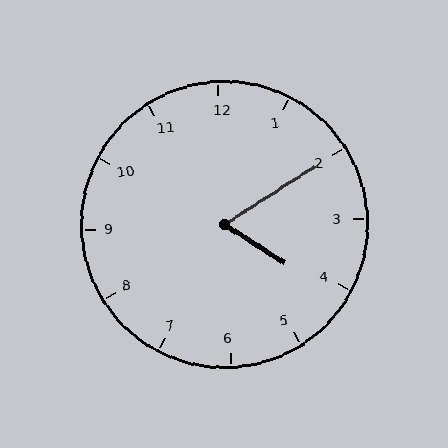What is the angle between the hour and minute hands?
Approximately 65 degrees.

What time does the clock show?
4:10.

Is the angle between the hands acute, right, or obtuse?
It is acute.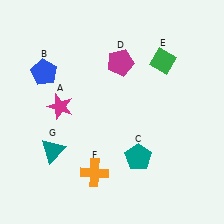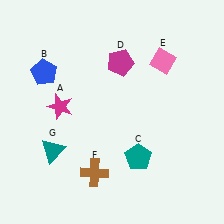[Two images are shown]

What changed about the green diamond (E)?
In Image 1, E is green. In Image 2, it changed to pink.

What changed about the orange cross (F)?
In Image 1, F is orange. In Image 2, it changed to brown.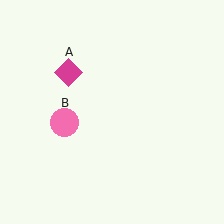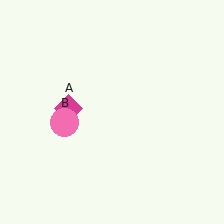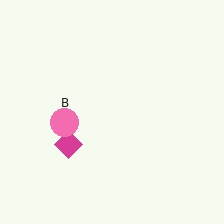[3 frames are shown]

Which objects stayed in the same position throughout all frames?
Pink circle (object B) remained stationary.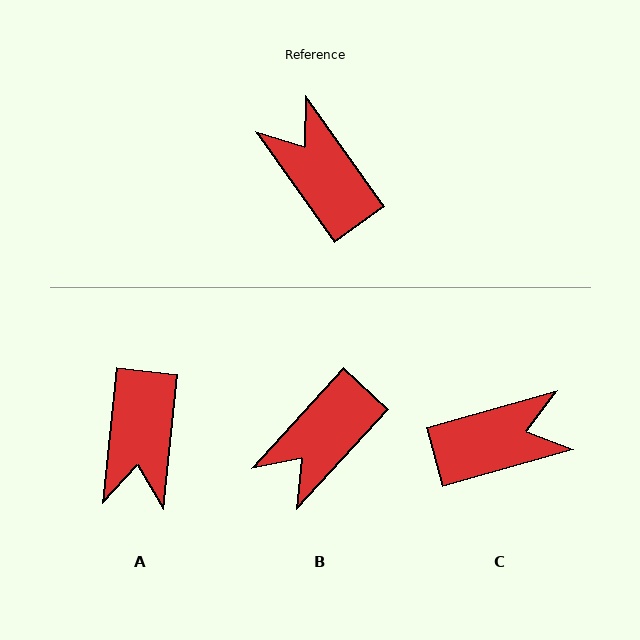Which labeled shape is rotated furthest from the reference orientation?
A, about 138 degrees away.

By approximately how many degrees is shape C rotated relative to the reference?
Approximately 110 degrees clockwise.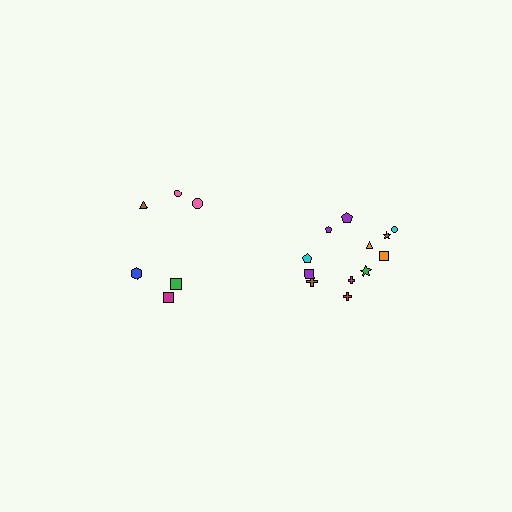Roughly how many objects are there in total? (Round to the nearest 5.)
Roughly 20 objects in total.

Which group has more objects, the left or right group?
The right group.